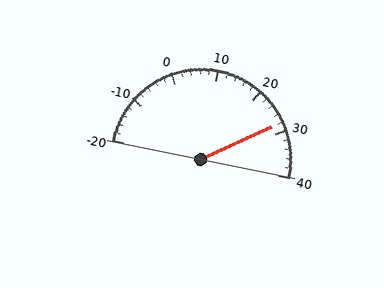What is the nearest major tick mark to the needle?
The nearest major tick mark is 30.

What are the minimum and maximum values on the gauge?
The gauge ranges from -20 to 40.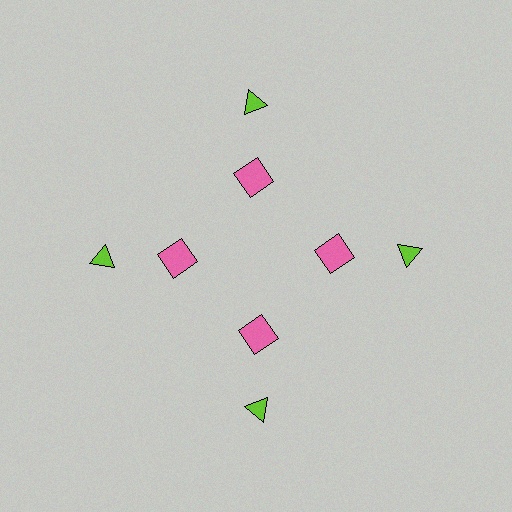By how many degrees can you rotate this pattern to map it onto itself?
The pattern maps onto itself every 90 degrees of rotation.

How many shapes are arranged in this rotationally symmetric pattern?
There are 8 shapes, arranged in 4 groups of 2.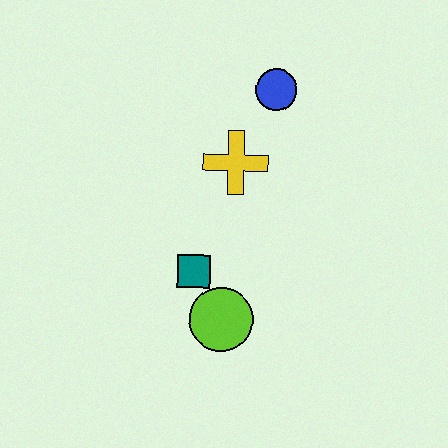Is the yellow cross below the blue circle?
Yes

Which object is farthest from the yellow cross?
The lime circle is farthest from the yellow cross.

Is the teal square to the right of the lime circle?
No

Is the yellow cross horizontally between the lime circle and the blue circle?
Yes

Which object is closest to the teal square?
The lime circle is closest to the teal square.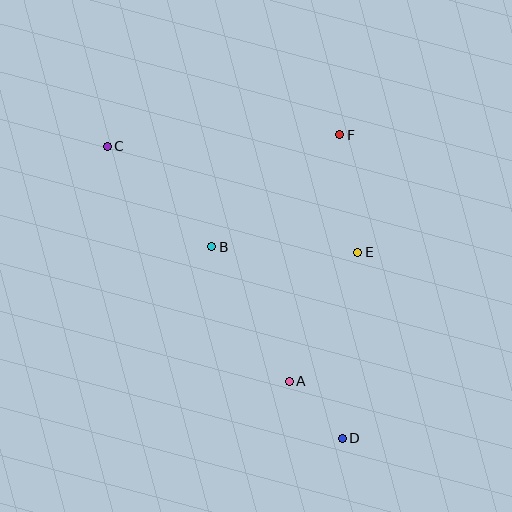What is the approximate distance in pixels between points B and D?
The distance between B and D is approximately 232 pixels.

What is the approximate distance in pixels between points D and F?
The distance between D and F is approximately 304 pixels.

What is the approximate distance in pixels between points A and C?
The distance between A and C is approximately 297 pixels.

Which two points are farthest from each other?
Points C and D are farthest from each other.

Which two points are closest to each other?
Points A and D are closest to each other.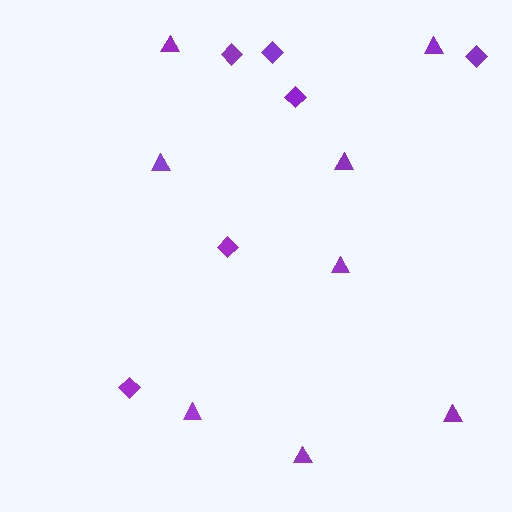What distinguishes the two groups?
There are 2 groups: one group of diamonds (6) and one group of triangles (8).